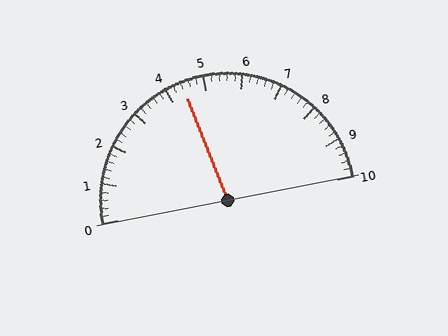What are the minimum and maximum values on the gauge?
The gauge ranges from 0 to 10.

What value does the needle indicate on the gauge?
The needle indicates approximately 4.4.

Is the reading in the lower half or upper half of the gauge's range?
The reading is in the lower half of the range (0 to 10).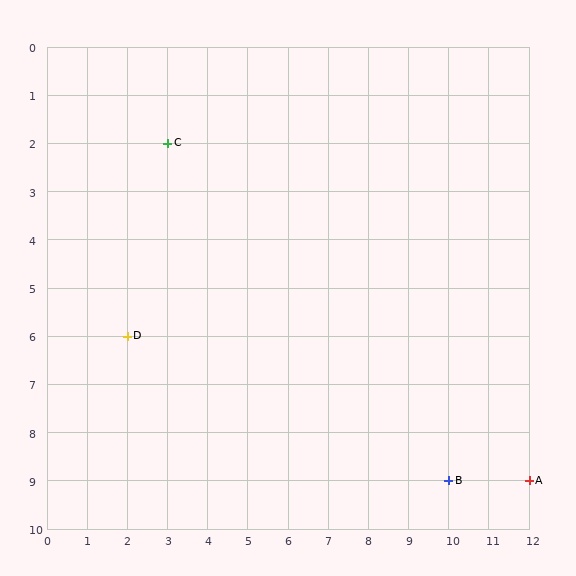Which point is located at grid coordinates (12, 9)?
Point A is at (12, 9).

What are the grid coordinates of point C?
Point C is at grid coordinates (3, 2).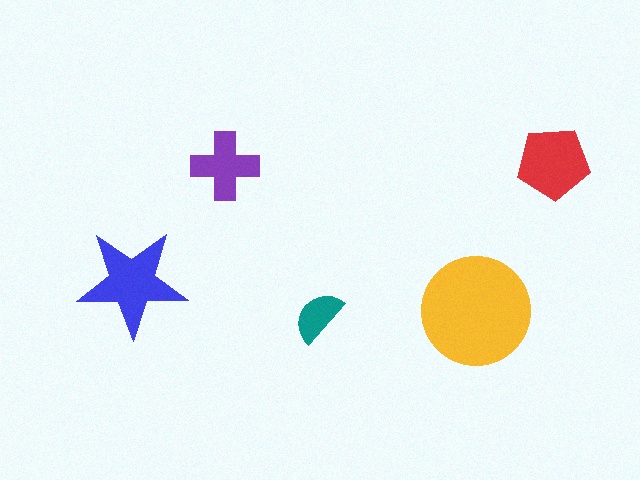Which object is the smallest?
The teal semicircle.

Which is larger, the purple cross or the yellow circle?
The yellow circle.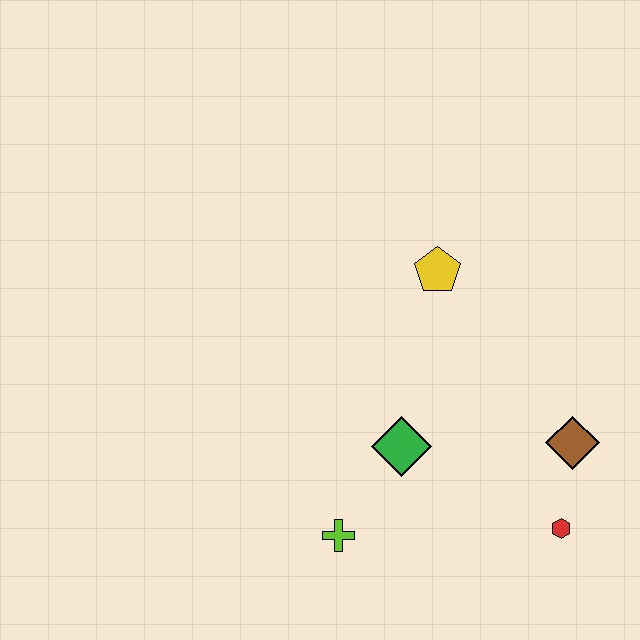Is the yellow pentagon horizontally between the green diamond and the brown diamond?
Yes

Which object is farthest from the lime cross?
The yellow pentagon is farthest from the lime cross.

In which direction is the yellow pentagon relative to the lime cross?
The yellow pentagon is above the lime cross.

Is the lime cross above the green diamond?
No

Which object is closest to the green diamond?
The lime cross is closest to the green diamond.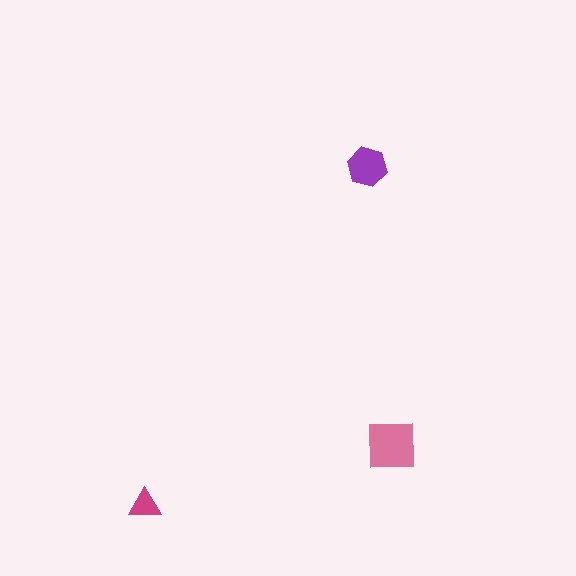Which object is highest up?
The purple hexagon is topmost.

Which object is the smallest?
The magenta triangle.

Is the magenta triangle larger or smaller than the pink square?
Smaller.